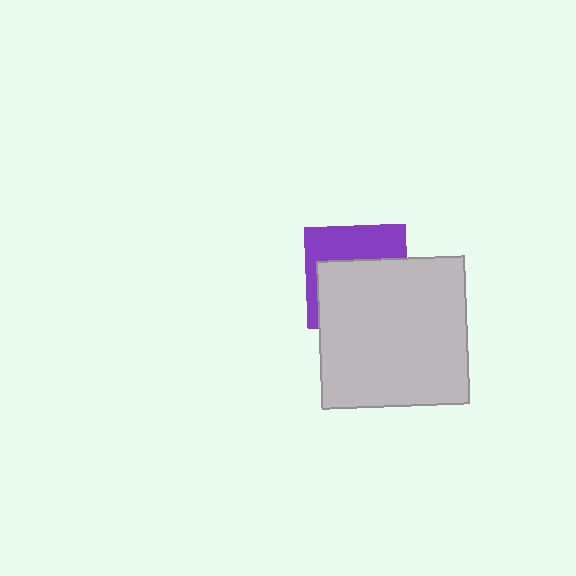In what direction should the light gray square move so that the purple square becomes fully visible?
The light gray square should move down. That is the shortest direction to clear the overlap and leave the purple square fully visible.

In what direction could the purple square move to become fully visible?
The purple square could move up. That would shift it out from behind the light gray square entirely.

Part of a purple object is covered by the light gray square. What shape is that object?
It is a square.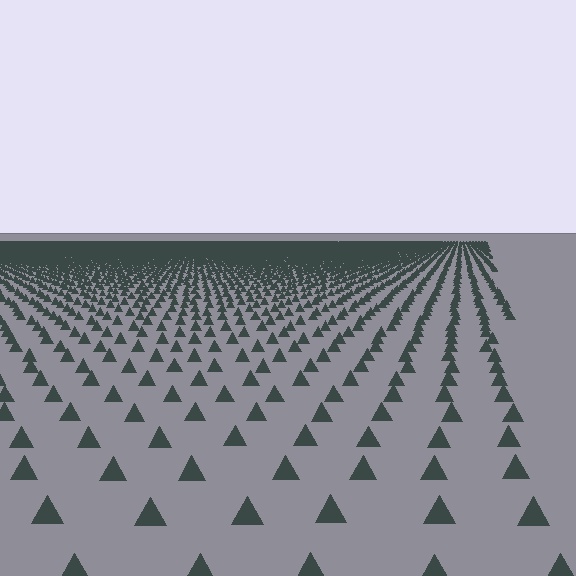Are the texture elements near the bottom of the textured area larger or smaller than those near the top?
Larger. Near the bottom, elements are closer to the viewer and appear at a bigger on-screen size.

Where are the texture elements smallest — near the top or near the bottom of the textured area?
Near the top.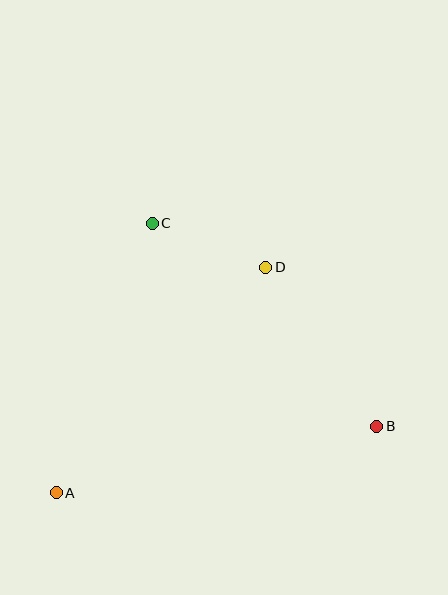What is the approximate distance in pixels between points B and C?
The distance between B and C is approximately 303 pixels.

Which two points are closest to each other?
Points C and D are closest to each other.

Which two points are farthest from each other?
Points A and B are farthest from each other.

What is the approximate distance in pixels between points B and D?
The distance between B and D is approximately 194 pixels.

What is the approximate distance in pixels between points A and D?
The distance between A and D is approximately 308 pixels.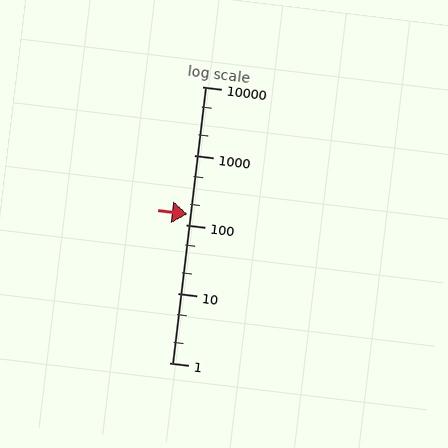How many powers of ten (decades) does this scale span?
The scale spans 4 decades, from 1 to 10000.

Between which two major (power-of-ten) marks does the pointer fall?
The pointer is between 100 and 1000.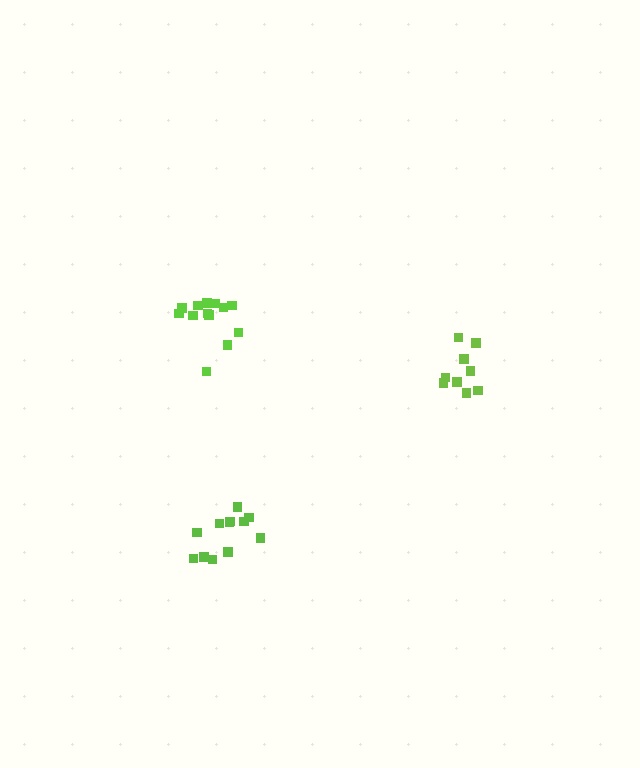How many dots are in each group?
Group 1: 13 dots, Group 2: 9 dots, Group 3: 12 dots (34 total).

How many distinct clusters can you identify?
There are 3 distinct clusters.